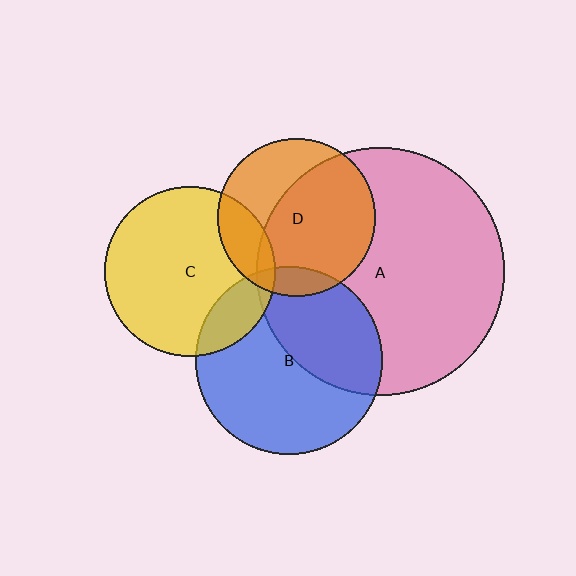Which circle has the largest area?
Circle A (pink).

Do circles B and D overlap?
Yes.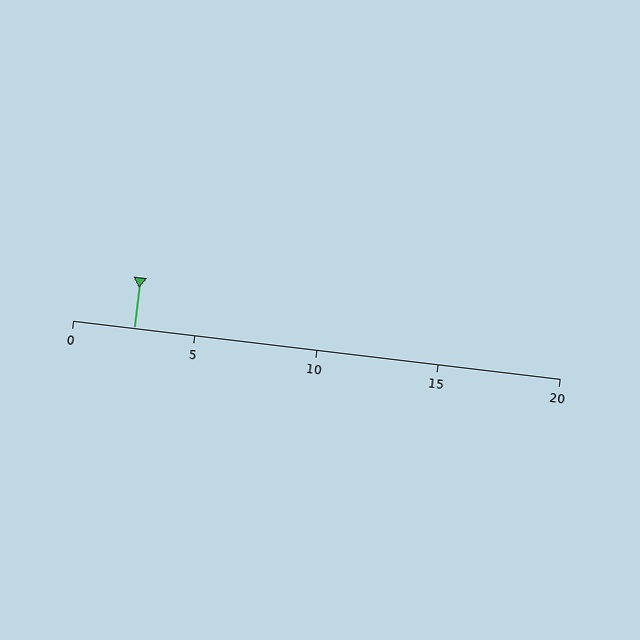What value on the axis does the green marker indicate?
The marker indicates approximately 2.5.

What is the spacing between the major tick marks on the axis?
The major ticks are spaced 5 apart.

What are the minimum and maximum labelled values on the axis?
The axis runs from 0 to 20.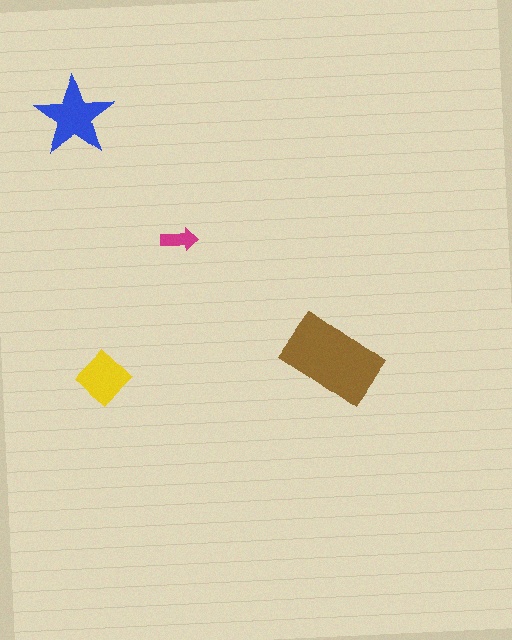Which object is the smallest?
The magenta arrow.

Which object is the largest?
The brown rectangle.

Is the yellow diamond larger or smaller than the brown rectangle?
Smaller.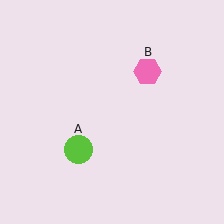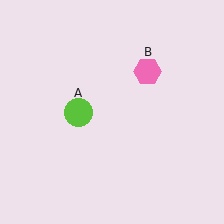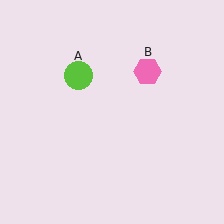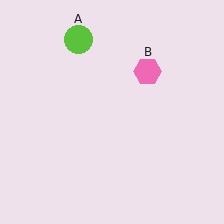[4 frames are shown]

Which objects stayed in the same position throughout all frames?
Pink hexagon (object B) remained stationary.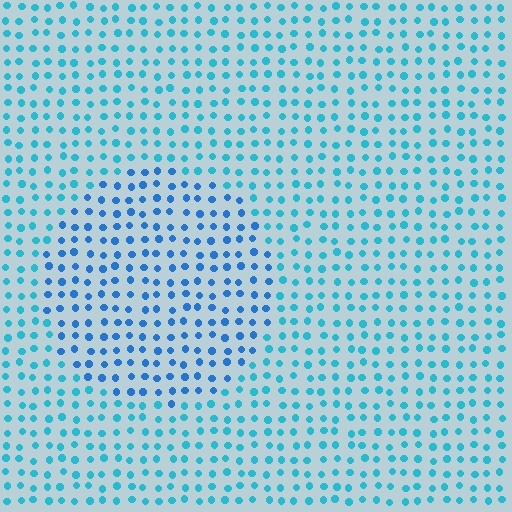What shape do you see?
I see a circle.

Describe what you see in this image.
The image is filled with small cyan elements in a uniform arrangement. A circle-shaped region is visible where the elements are tinted to a slightly different hue, forming a subtle color boundary.